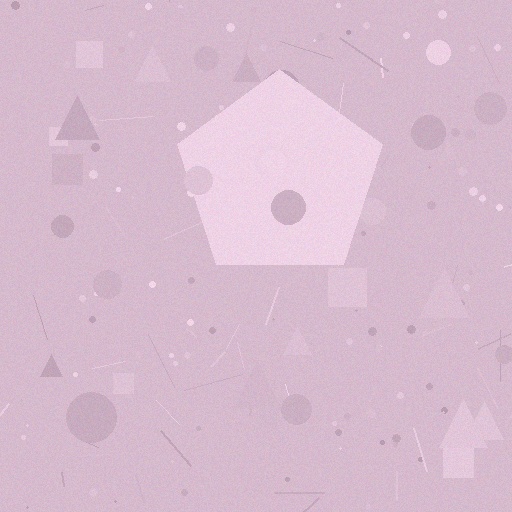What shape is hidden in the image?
A pentagon is hidden in the image.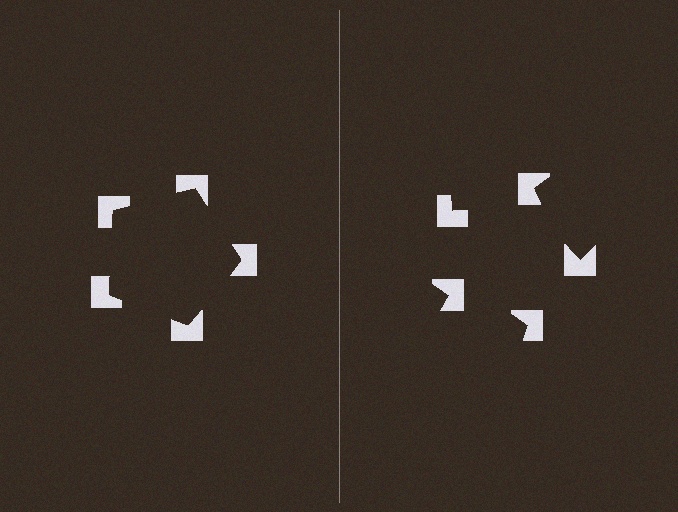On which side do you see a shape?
An illusory pentagon appears on the left side. On the right side the wedge cuts are rotated, so no coherent shape forms.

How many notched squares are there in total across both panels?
10 — 5 on each side.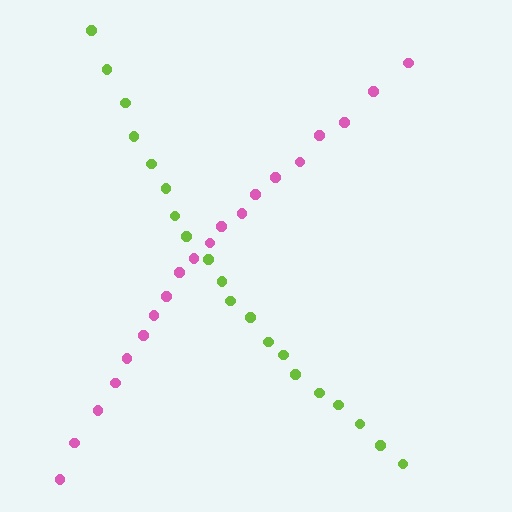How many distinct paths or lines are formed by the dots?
There are 2 distinct paths.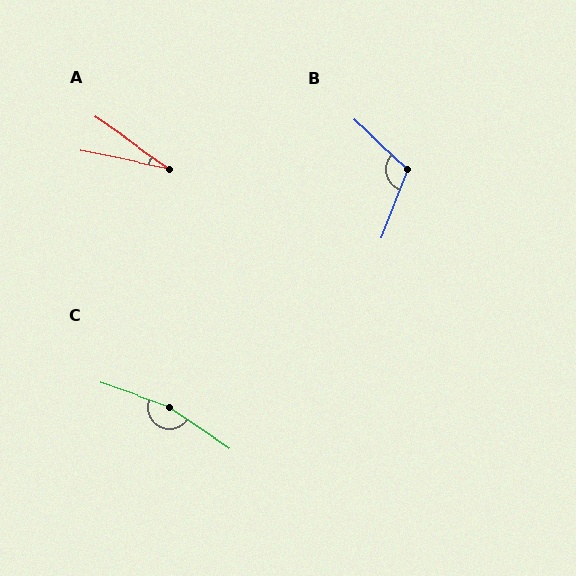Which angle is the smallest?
A, at approximately 24 degrees.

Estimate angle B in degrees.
Approximately 111 degrees.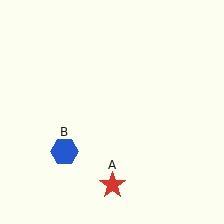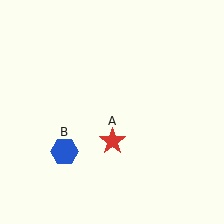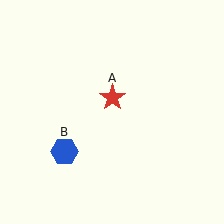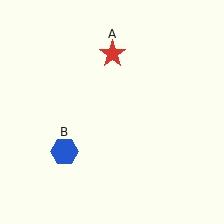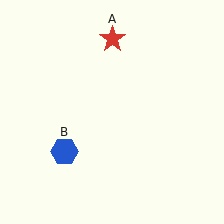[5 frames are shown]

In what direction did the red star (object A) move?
The red star (object A) moved up.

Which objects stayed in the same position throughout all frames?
Blue hexagon (object B) remained stationary.